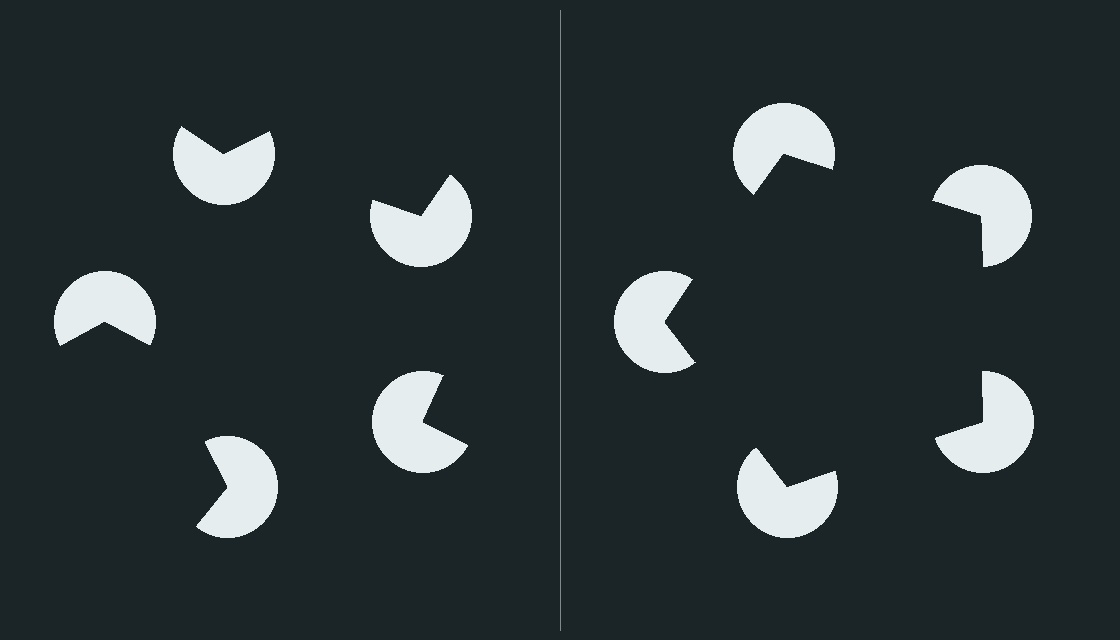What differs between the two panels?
The pac-man discs are positioned identically on both sides; only the wedge orientations differ. On the right they align to a pentagon; on the left they are misaligned.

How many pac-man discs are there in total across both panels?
10 — 5 on each side.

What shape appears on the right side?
An illusory pentagon.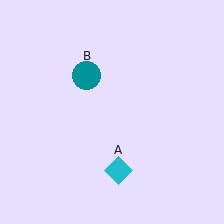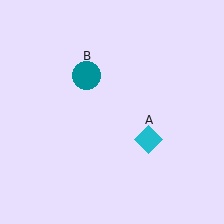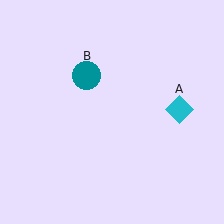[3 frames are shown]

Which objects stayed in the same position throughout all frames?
Teal circle (object B) remained stationary.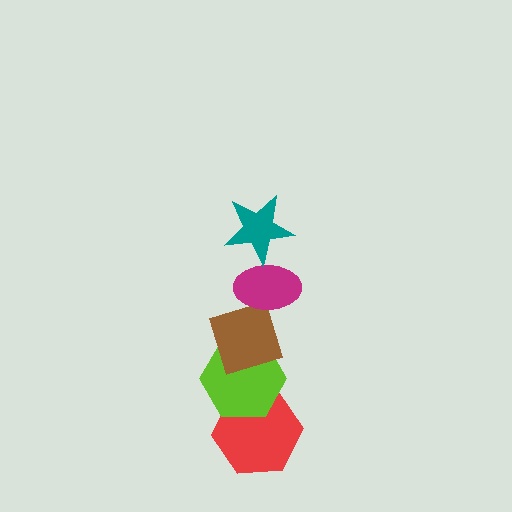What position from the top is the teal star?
The teal star is 1st from the top.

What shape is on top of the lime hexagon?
The brown diamond is on top of the lime hexagon.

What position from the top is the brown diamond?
The brown diamond is 3rd from the top.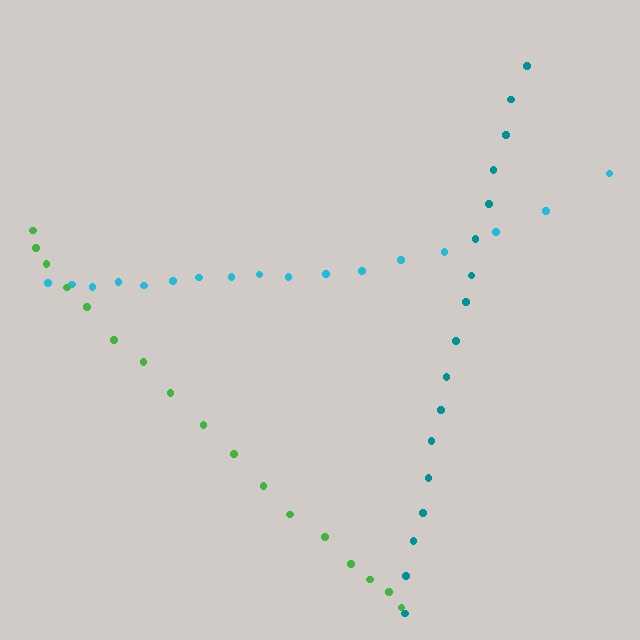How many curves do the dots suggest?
There are 3 distinct paths.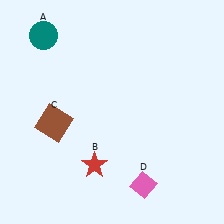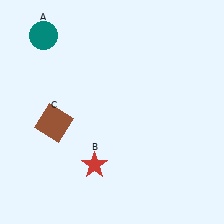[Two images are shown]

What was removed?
The pink diamond (D) was removed in Image 2.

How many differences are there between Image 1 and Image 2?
There is 1 difference between the two images.